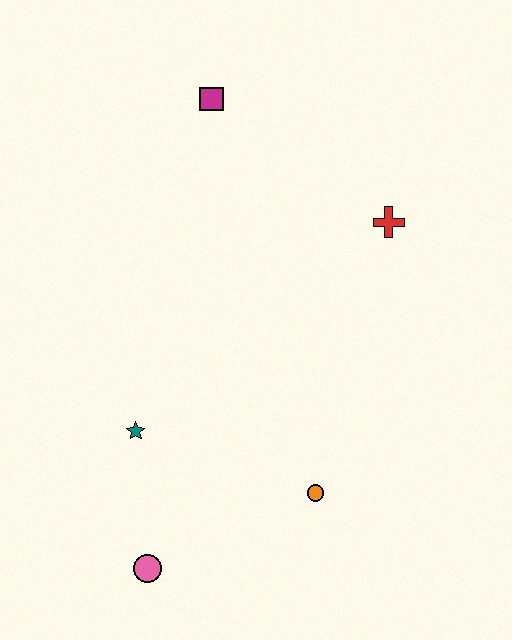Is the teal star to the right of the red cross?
No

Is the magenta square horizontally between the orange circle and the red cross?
No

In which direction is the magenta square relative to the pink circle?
The magenta square is above the pink circle.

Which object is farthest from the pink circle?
The magenta square is farthest from the pink circle.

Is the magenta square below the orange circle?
No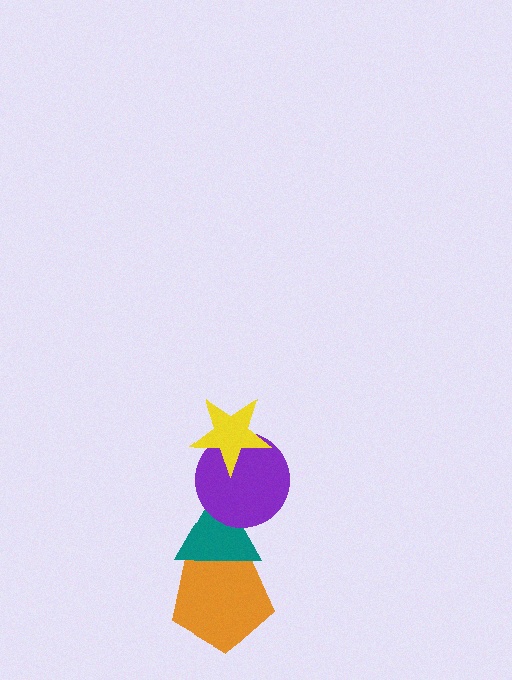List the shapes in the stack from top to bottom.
From top to bottom: the yellow star, the purple circle, the teal triangle, the orange pentagon.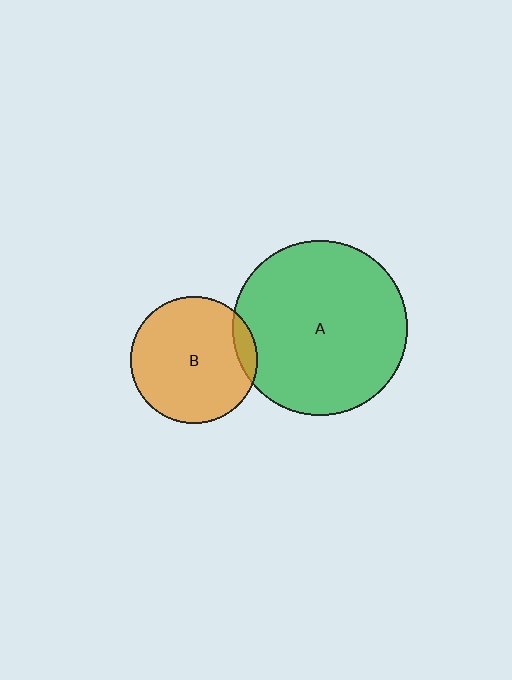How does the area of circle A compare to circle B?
Approximately 1.9 times.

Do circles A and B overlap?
Yes.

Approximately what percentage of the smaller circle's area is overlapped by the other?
Approximately 10%.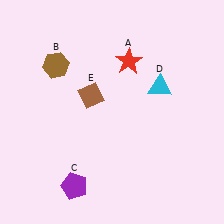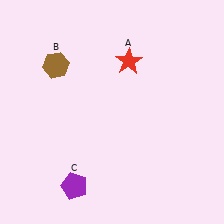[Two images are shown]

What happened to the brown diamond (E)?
The brown diamond (E) was removed in Image 2. It was in the top-left area of Image 1.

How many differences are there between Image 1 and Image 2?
There are 2 differences between the two images.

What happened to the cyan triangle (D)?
The cyan triangle (D) was removed in Image 2. It was in the top-right area of Image 1.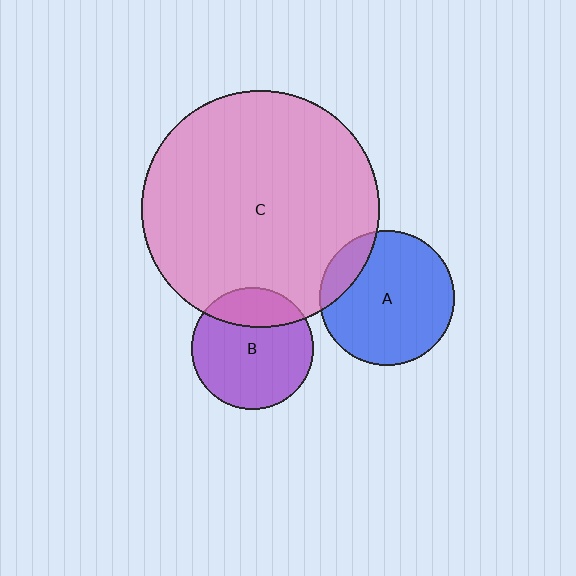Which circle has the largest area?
Circle C (pink).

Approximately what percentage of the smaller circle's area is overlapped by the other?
Approximately 25%.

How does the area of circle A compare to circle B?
Approximately 1.2 times.